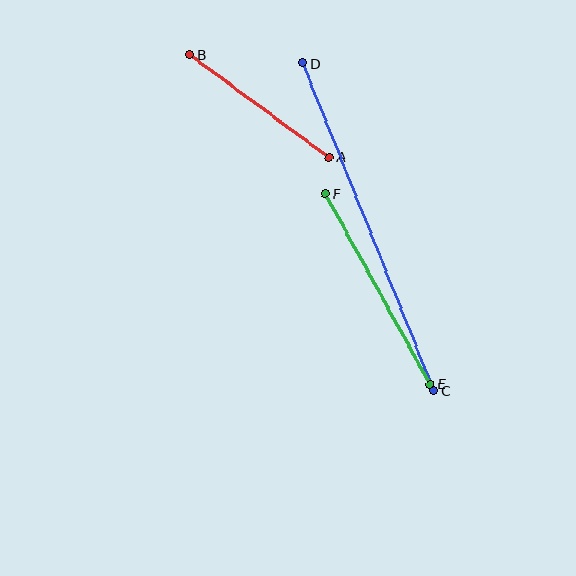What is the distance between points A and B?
The distance is approximately 173 pixels.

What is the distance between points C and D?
The distance is approximately 353 pixels.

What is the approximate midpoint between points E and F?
The midpoint is at approximately (378, 289) pixels.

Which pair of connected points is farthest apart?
Points C and D are farthest apart.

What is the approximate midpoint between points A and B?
The midpoint is at approximately (260, 106) pixels.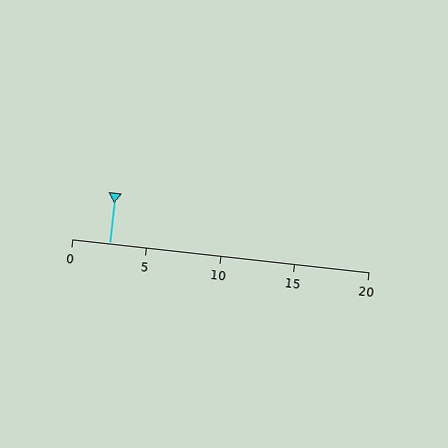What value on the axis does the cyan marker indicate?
The marker indicates approximately 2.5.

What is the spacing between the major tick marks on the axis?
The major ticks are spaced 5 apart.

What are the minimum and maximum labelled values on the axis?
The axis runs from 0 to 20.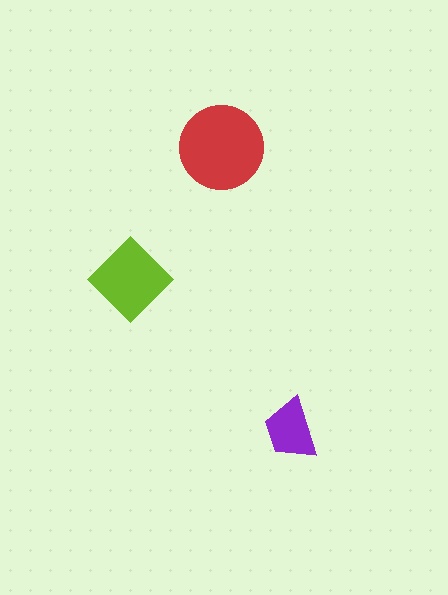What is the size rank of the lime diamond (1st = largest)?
2nd.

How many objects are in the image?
There are 3 objects in the image.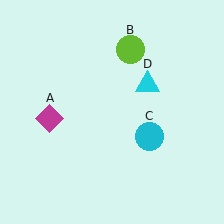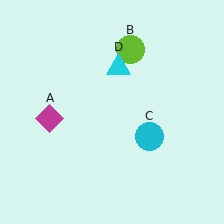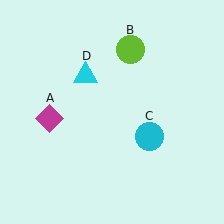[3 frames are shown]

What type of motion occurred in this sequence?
The cyan triangle (object D) rotated counterclockwise around the center of the scene.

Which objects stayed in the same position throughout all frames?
Magenta diamond (object A) and lime circle (object B) and cyan circle (object C) remained stationary.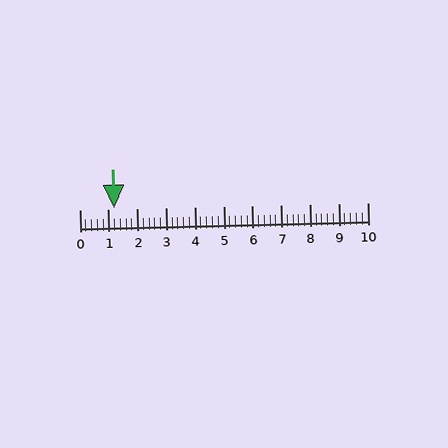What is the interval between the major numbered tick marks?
The major tick marks are spaced 1 units apart.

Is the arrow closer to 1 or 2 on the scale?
The arrow is closer to 1.